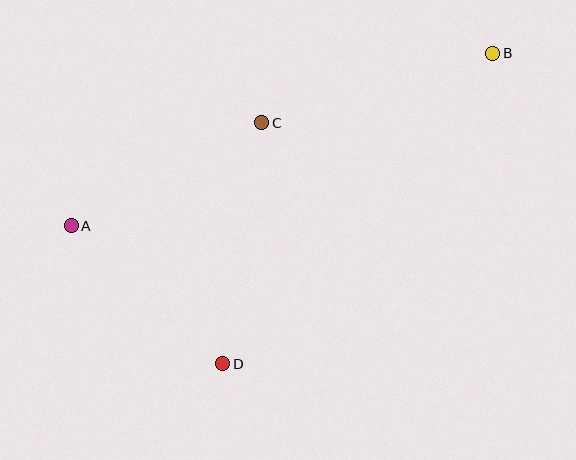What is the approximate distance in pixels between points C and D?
The distance between C and D is approximately 244 pixels.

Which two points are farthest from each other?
Points A and B are farthest from each other.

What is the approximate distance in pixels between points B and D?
The distance between B and D is approximately 411 pixels.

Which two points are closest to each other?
Points A and D are closest to each other.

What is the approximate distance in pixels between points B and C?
The distance between B and C is approximately 241 pixels.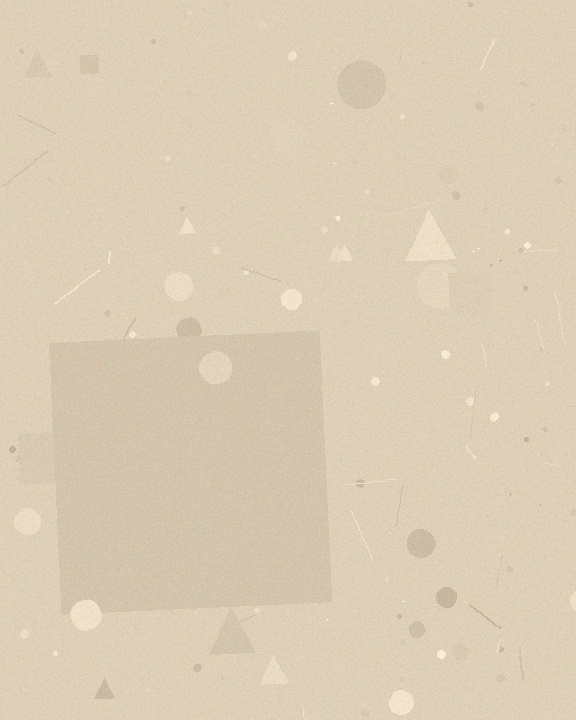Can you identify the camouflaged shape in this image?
The camouflaged shape is a square.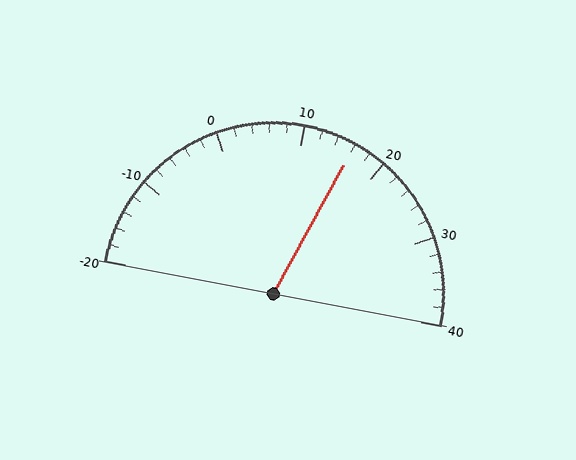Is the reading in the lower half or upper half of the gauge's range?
The reading is in the upper half of the range (-20 to 40).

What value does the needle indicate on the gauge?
The needle indicates approximately 16.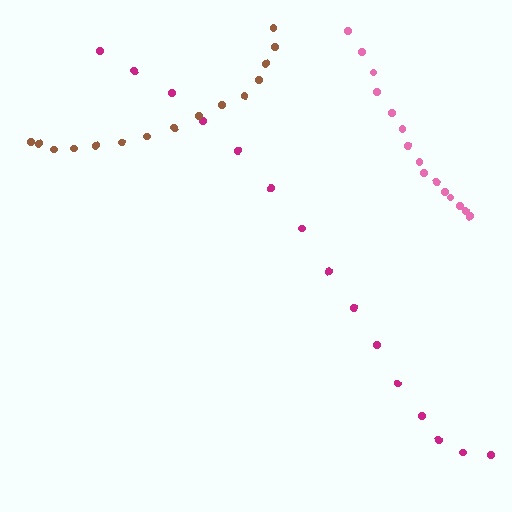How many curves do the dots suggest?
There are 3 distinct paths.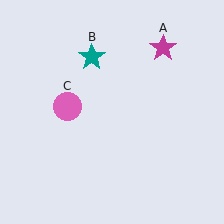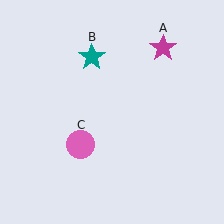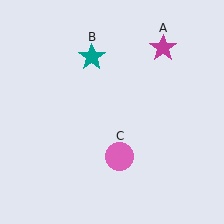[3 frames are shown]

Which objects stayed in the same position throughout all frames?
Magenta star (object A) and teal star (object B) remained stationary.